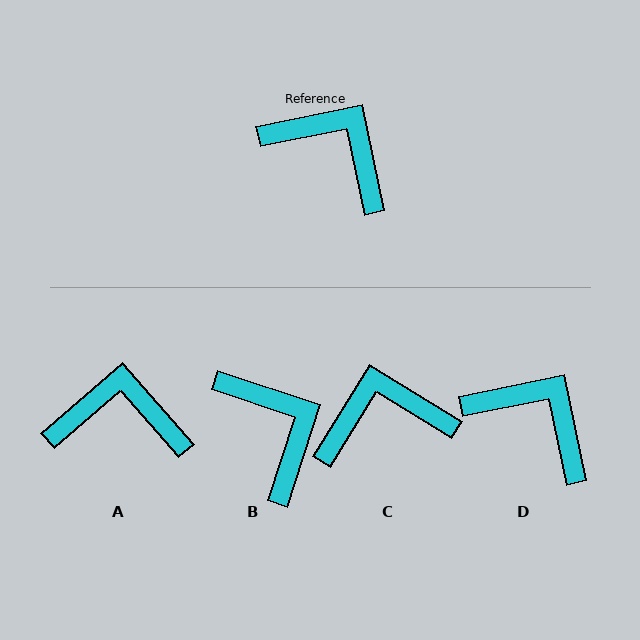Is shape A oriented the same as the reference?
No, it is off by about 29 degrees.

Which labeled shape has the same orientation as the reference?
D.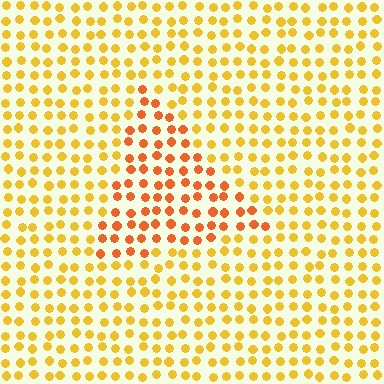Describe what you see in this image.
The image is filled with small yellow elements in a uniform arrangement. A triangle-shaped region is visible where the elements are tinted to a slightly different hue, forming a subtle color boundary.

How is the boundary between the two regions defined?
The boundary is defined purely by a slight shift in hue (about 29 degrees). Spacing, size, and orientation are identical on both sides.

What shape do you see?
I see a triangle.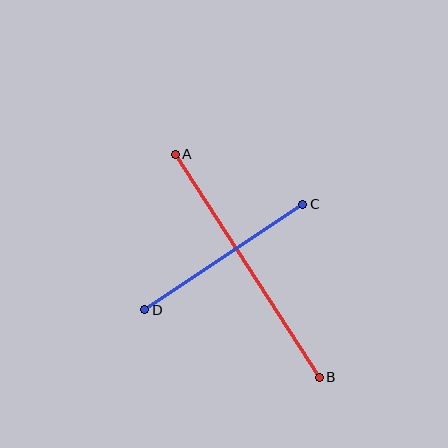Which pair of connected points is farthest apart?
Points A and B are farthest apart.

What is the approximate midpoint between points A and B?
The midpoint is at approximately (247, 266) pixels.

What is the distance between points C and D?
The distance is approximately 190 pixels.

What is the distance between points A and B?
The distance is approximately 265 pixels.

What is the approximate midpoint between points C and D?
The midpoint is at approximately (224, 257) pixels.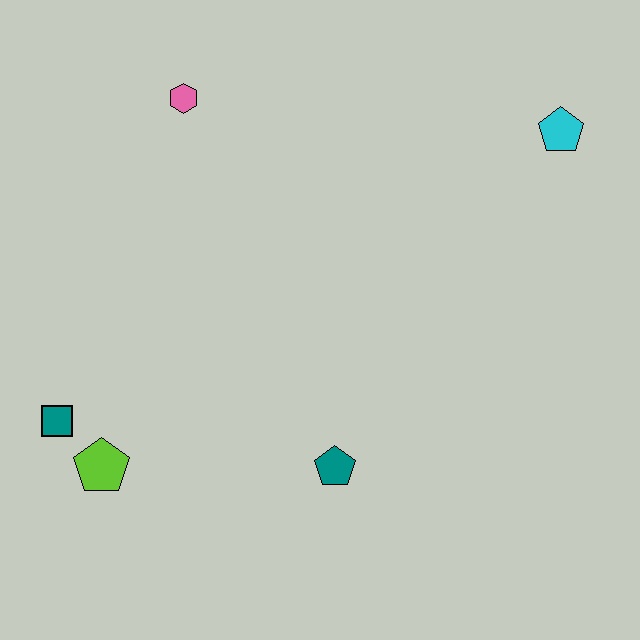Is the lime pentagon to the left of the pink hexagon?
Yes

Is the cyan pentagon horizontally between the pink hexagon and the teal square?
No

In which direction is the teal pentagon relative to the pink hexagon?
The teal pentagon is below the pink hexagon.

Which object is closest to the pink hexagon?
The teal square is closest to the pink hexagon.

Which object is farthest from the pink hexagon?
The teal pentagon is farthest from the pink hexagon.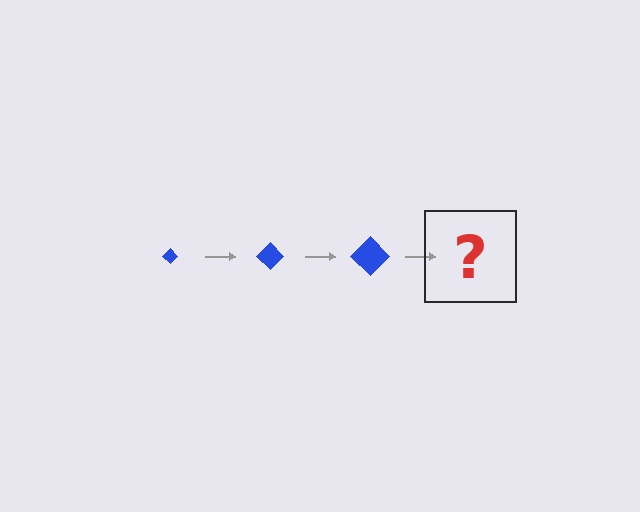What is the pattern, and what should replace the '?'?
The pattern is that the diamond gets progressively larger each step. The '?' should be a blue diamond, larger than the previous one.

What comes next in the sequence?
The next element should be a blue diamond, larger than the previous one.